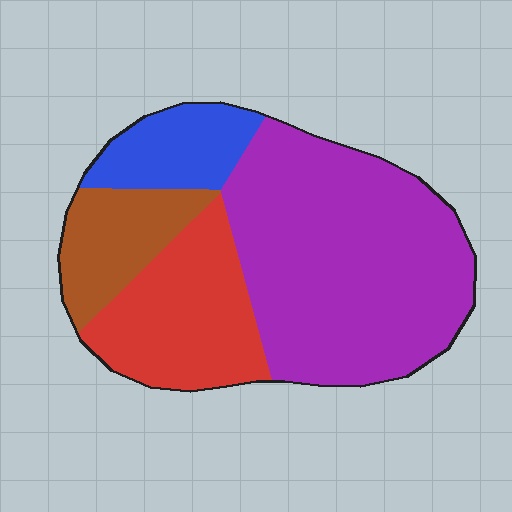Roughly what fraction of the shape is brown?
Brown covers 13% of the shape.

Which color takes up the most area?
Purple, at roughly 50%.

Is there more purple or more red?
Purple.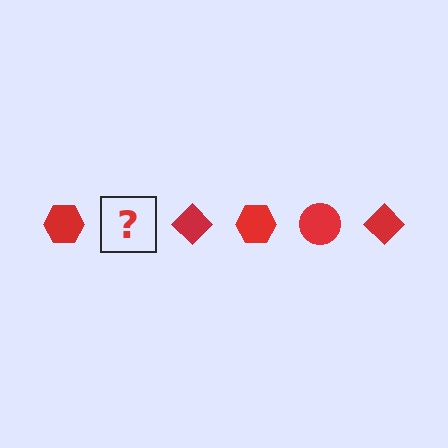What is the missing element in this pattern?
The missing element is a red circle.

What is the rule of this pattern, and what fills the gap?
The rule is that the pattern cycles through hexagon, circle, diamond shapes in red. The gap should be filled with a red circle.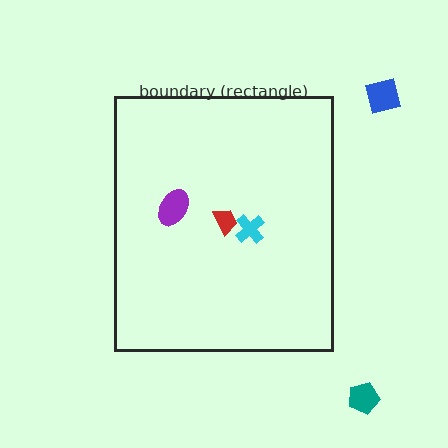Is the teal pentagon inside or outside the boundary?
Outside.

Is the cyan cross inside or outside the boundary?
Inside.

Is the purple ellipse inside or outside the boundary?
Inside.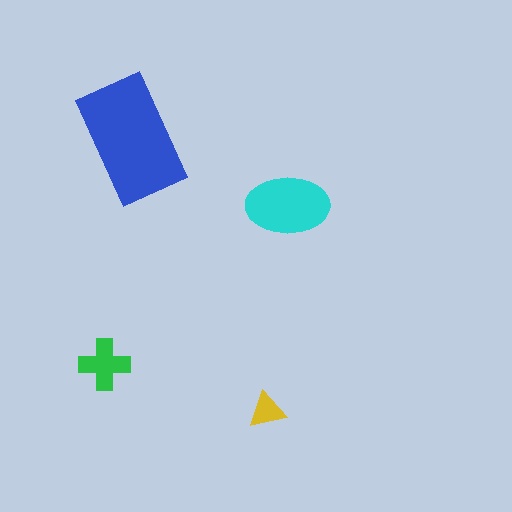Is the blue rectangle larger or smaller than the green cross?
Larger.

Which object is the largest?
The blue rectangle.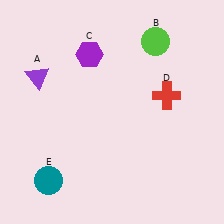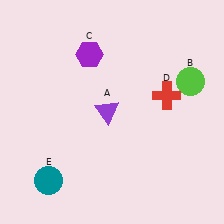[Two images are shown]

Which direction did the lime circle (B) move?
The lime circle (B) moved down.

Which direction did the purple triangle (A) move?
The purple triangle (A) moved right.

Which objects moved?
The objects that moved are: the purple triangle (A), the lime circle (B).